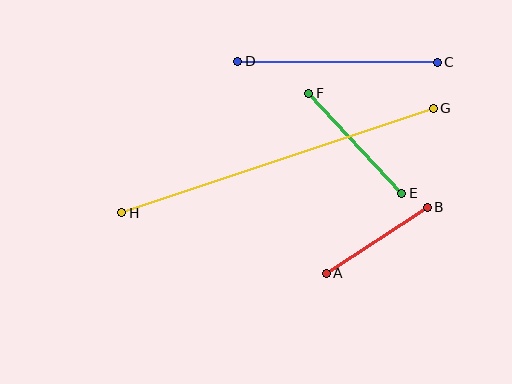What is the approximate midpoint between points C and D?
The midpoint is at approximately (337, 62) pixels.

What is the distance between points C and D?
The distance is approximately 200 pixels.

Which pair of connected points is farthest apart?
Points G and H are farthest apart.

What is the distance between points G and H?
The distance is approximately 329 pixels.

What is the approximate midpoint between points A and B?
The midpoint is at approximately (377, 240) pixels.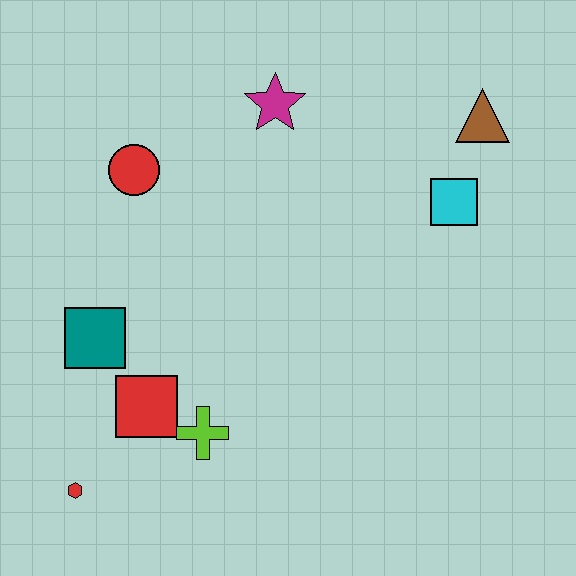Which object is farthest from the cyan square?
The red hexagon is farthest from the cyan square.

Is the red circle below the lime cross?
No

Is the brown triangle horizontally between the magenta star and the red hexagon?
No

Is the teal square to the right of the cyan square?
No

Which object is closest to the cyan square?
The brown triangle is closest to the cyan square.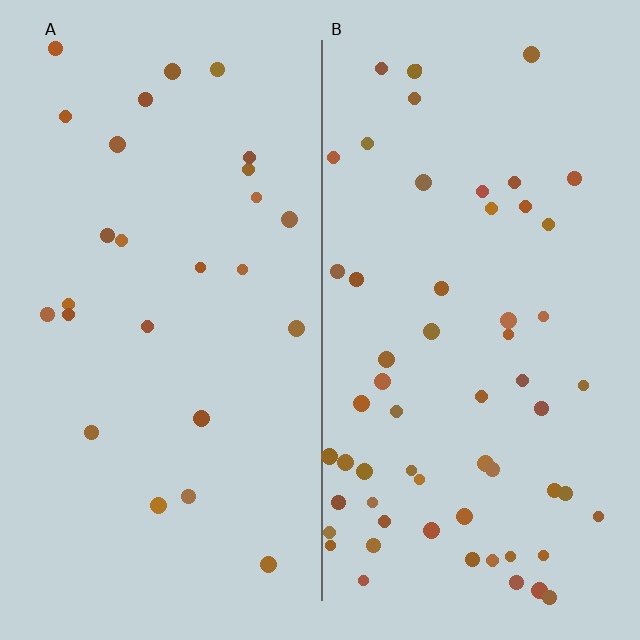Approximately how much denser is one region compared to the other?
Approximately 2.3× — region B over region A.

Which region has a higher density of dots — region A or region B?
B (the right).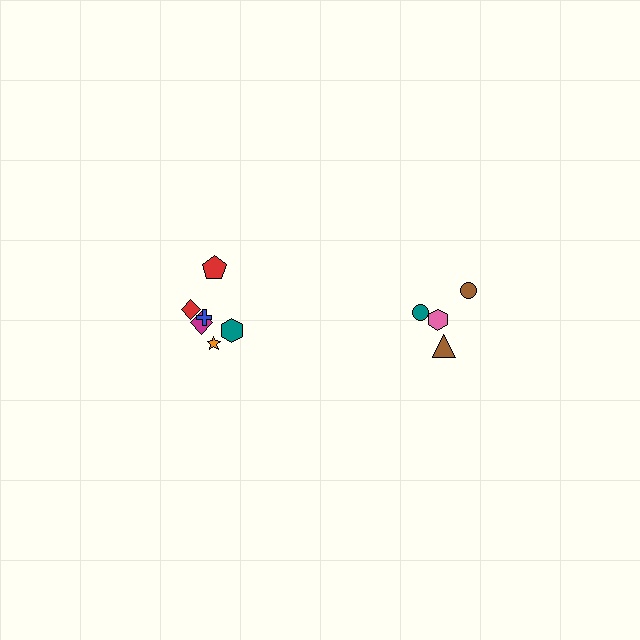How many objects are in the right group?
There are 4 objects.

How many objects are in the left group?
There are 6 objects.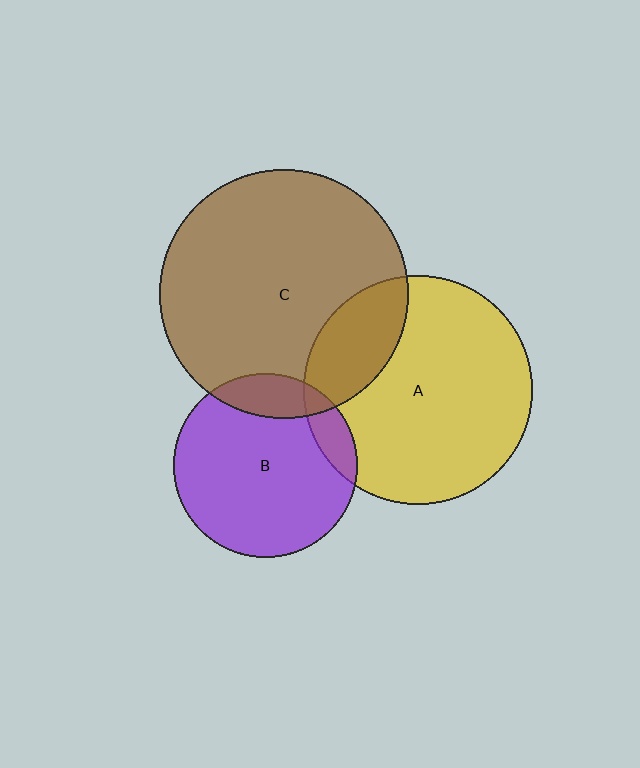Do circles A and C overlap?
Yes.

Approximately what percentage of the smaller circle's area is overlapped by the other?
Approximately 20%.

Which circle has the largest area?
Circle C (brown).